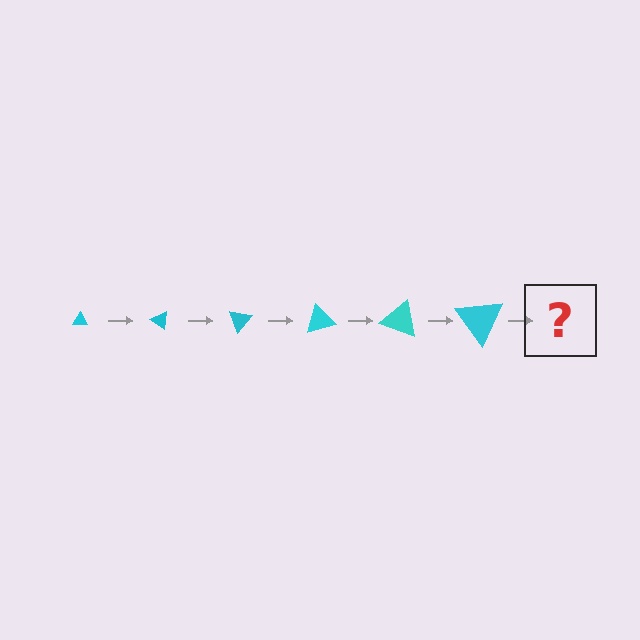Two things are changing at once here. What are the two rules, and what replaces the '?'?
The two rules are that the triangle grows larger each step and it rotates 35 degrees each step. The '?' should be a triangle, larger than the previous one and rotated 210 degrees from the start.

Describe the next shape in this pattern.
It should be a triangle, larger than the previous one and rotated 210 degrees from the start.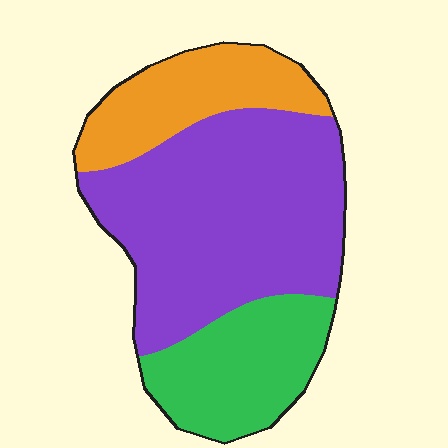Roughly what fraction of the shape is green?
Green covers roughly 25% of the shape.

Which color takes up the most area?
Purple, at roughly 55%.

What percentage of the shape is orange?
Orange covers 21% of the shape.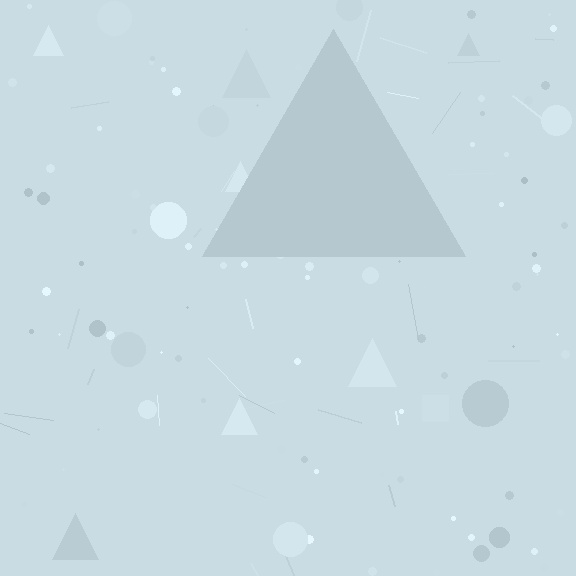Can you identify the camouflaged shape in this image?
The camouflaged shape is a triangle.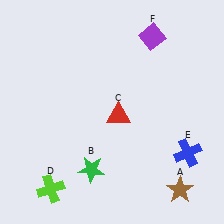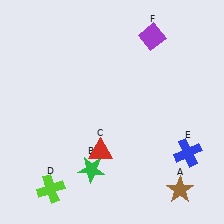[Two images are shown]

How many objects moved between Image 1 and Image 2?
1 object moved between the two images.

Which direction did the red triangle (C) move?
The red triangle (C) moved down.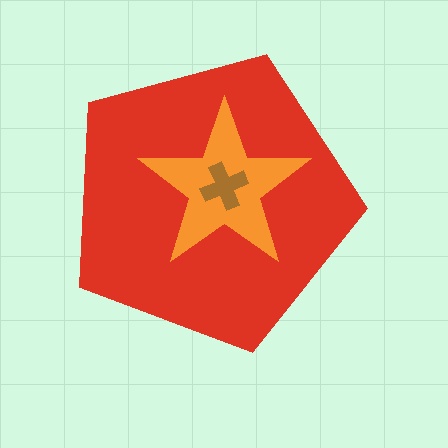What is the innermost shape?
The brown cross.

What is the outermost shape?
The red pentagon.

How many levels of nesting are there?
3.